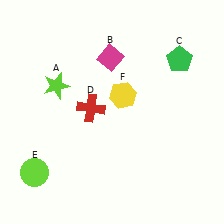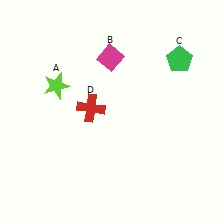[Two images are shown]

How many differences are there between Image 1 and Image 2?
There are 2 differences between the two images.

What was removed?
The lime circle (E), the yellow hexagon (F) were removed in Image 2.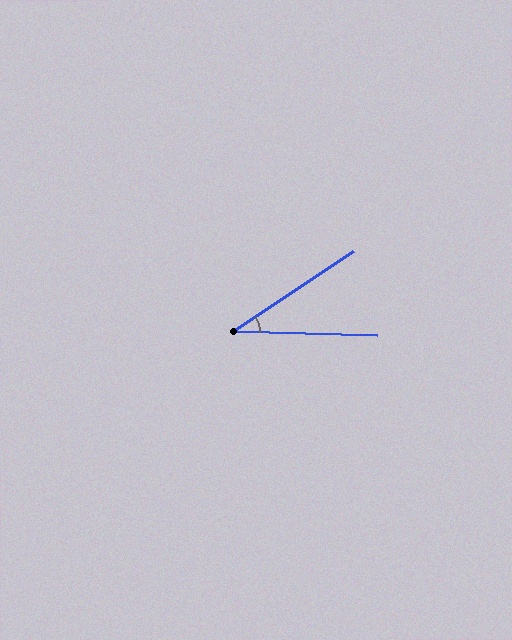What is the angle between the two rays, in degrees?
Approximately 35 degrees.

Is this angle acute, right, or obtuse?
It is acute.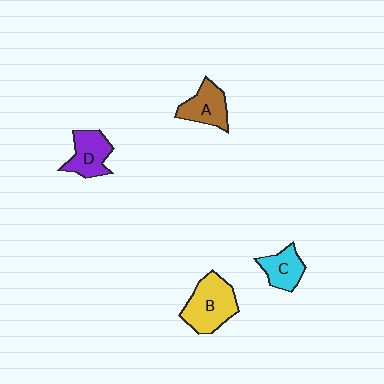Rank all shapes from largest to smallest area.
From largest to smallest: B (yellow), D (purple), A (brown), C (cyan).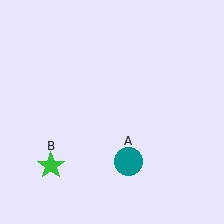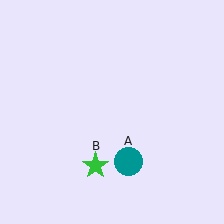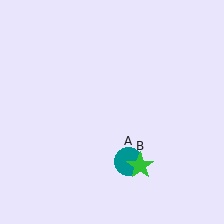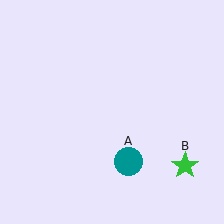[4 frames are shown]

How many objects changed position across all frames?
1 object changed position: green star (object B).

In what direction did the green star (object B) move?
The green star (object B) moved right.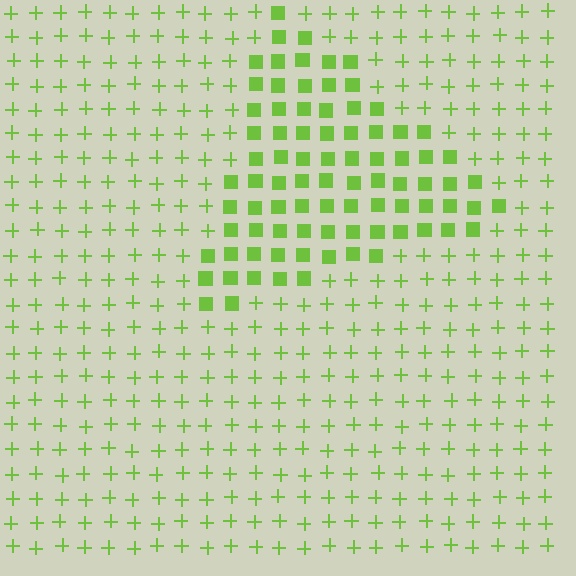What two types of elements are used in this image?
The image uses squares inside the triangle region and plus signs outside it.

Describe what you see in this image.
The image is filled with small lime elements arranged in a uniform grid. A triangle-shaped region contains squares, while the surrounding area contains plus signs. The boundary is defined purely by the change in element shape.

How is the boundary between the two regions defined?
The boundary is defined by a change in element shape: squares inside vs. plus signs outside. All elements share the same color and spacing.